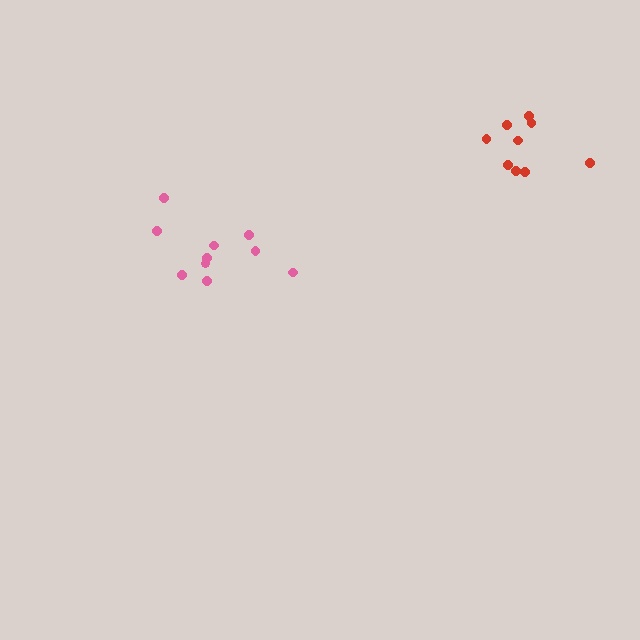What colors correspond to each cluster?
The clusters are colored: red, pink.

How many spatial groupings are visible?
There are 2 spatial groupings.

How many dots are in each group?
Group 1: 9 dots, Group 2: 10 dots (19 total).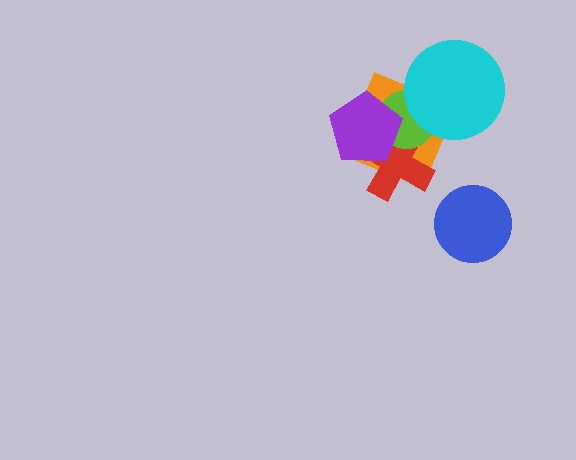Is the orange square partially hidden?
Yes, it is partially covered by another shape.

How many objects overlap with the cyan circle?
2 objects overlap with the cyan circle.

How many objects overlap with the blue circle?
0 objects overlap with the blue circle.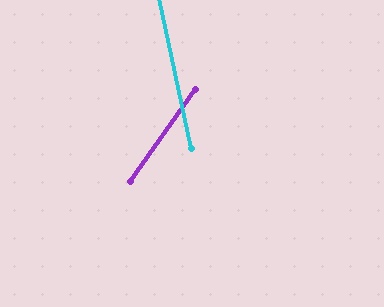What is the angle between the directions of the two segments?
Approximately 47 degrees.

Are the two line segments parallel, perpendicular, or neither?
Neither parallel nor perpendicular — they differ by about 47°.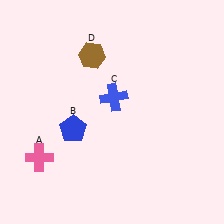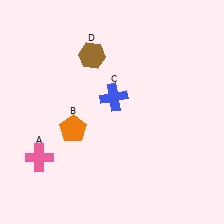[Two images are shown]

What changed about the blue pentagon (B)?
In Image 1, B is blue. In Image 2, it changed to orange.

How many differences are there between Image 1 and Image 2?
There is 1 difference between the two images.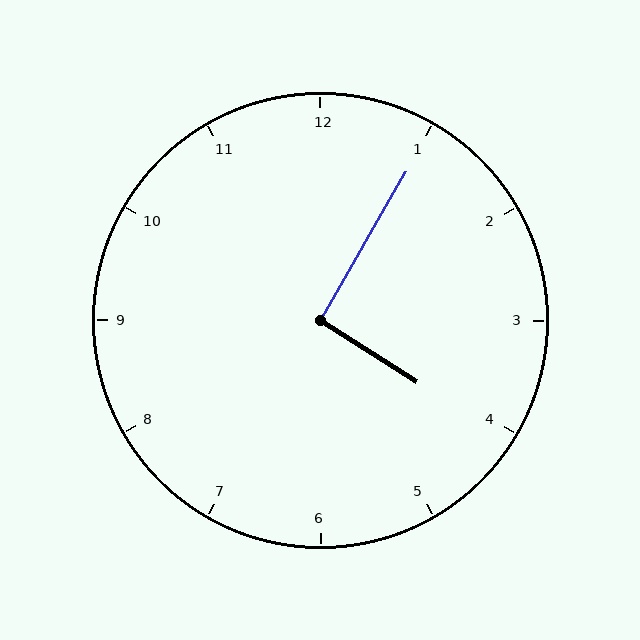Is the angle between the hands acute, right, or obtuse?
It is right.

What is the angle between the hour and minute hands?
Approximately 92 degrees.